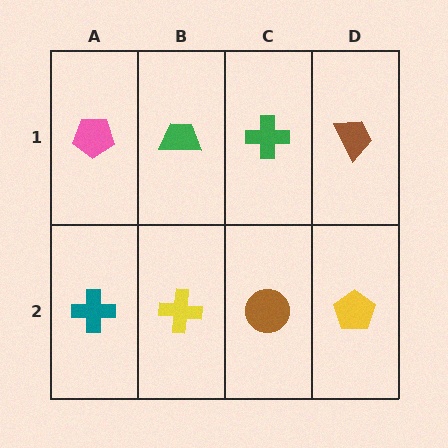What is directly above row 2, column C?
A green cross.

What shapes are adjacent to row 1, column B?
A yellow cross (row 2, column B), a pink pentagon (row 1, column A), a green cross (row 1, column C).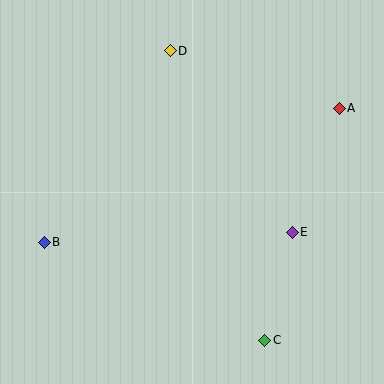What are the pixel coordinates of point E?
Point E is at (292, 232).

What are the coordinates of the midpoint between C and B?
The midpoint between C and B is at (154, 291).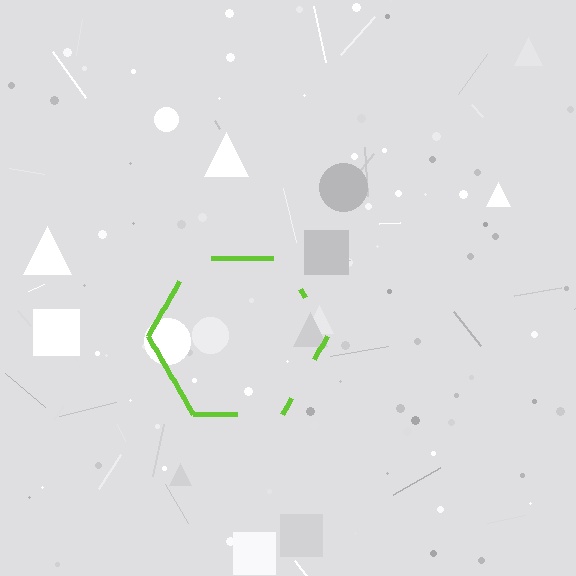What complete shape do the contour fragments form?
The contour fragments form a hexagon.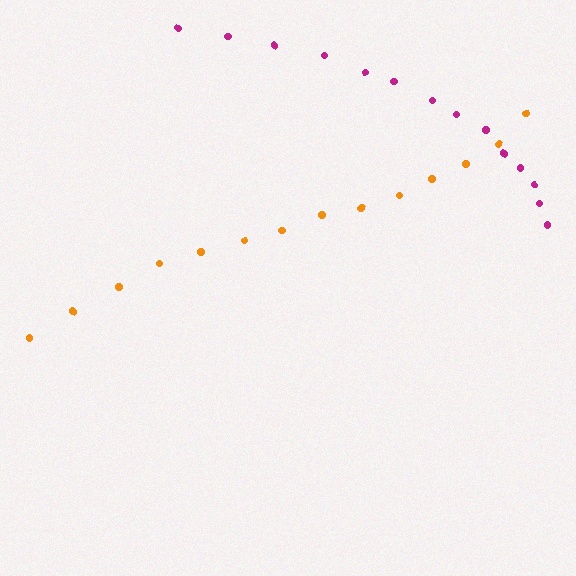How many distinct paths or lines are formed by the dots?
There are 2 distinct paths.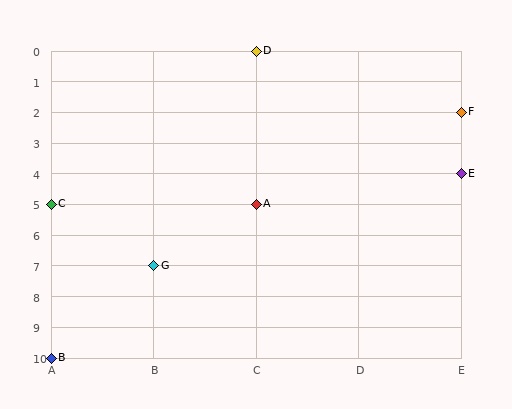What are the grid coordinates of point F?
Point F is at grid coordinates (E, 2).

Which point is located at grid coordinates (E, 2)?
Point F is at (E, 2).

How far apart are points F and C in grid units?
Points F and C are 4 columns and 3 rows apart (about 5.0 grid units diagonally).